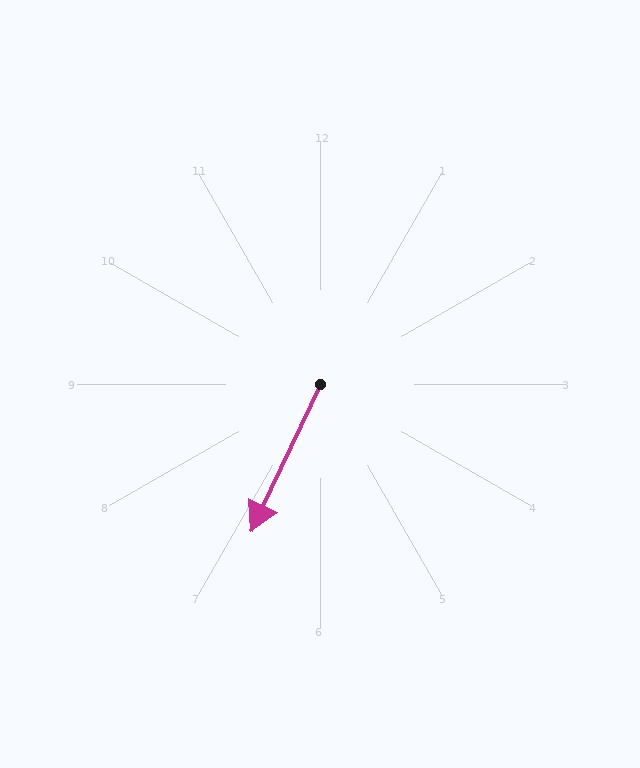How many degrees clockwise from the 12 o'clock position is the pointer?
Approximately 205 degrees.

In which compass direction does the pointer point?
Southwest.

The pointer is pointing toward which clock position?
Roughly 7 o'clock.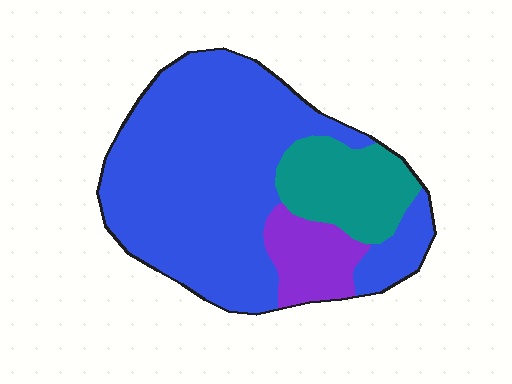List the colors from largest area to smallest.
From largest to smallest: blue, teal, purple.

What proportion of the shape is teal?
Teal covers 18% of the shape.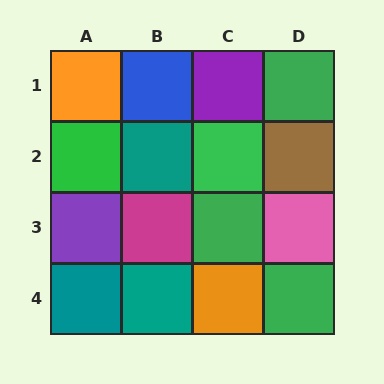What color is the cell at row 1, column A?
Orange.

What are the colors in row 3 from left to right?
Purple, magenta, green, pink.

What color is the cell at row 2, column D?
Brown.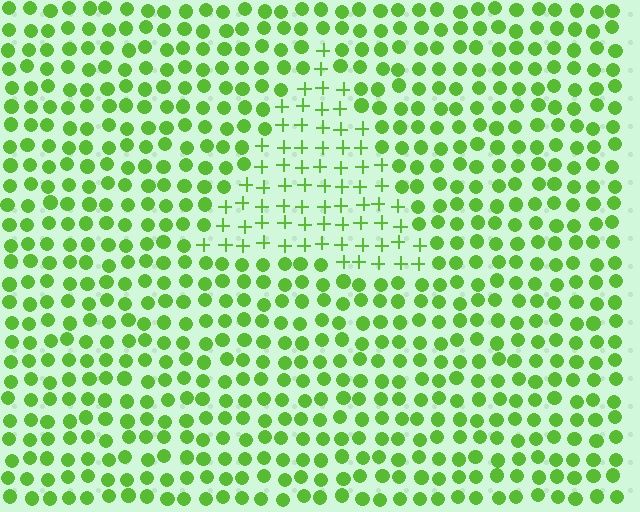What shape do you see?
I see a triangle.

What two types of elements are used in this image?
The image uses plus signs inside the triangle region and circles outside it.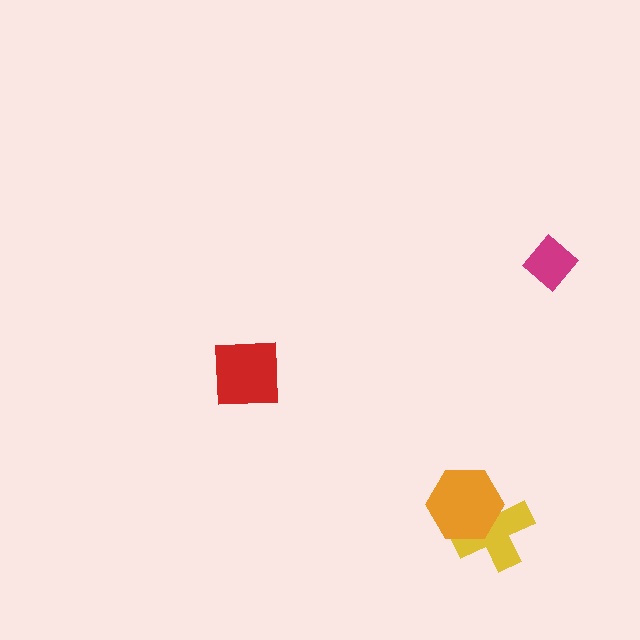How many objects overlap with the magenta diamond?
0 objects overlap with the magenta diamond.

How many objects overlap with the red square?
0 objects overlap with the red square.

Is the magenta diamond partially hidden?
No, no other shape covers it.